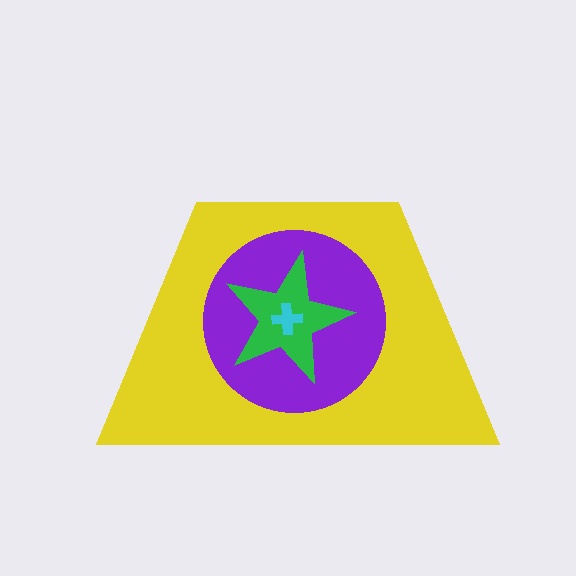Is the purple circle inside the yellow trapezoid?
Yes.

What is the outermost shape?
The yellow trapezoid.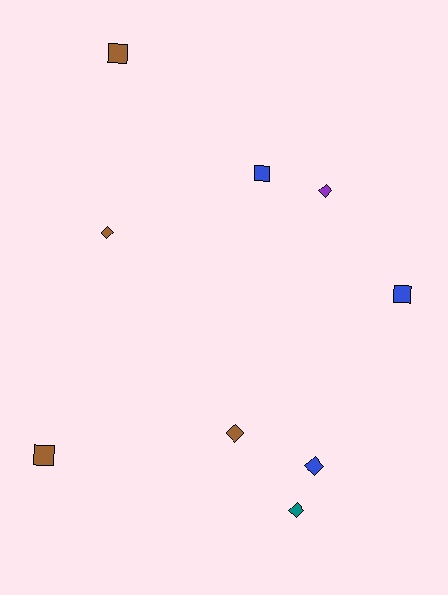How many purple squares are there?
There are no purple squares.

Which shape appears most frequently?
Diamond, with 5 objects.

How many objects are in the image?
There are 9 objects.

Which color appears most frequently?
Brown, with 4 objects.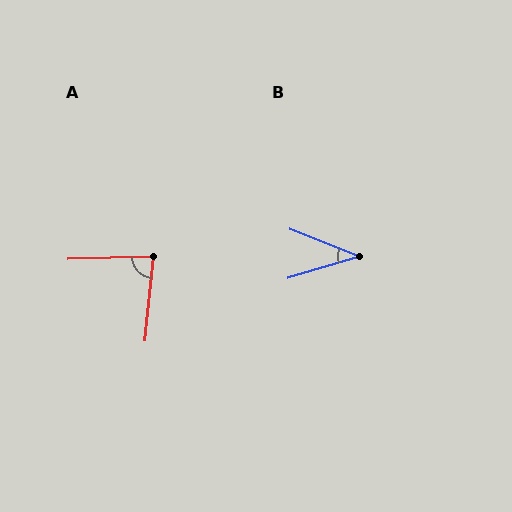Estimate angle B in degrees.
Approximately 38 degrees.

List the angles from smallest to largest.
B (38°), A (82°).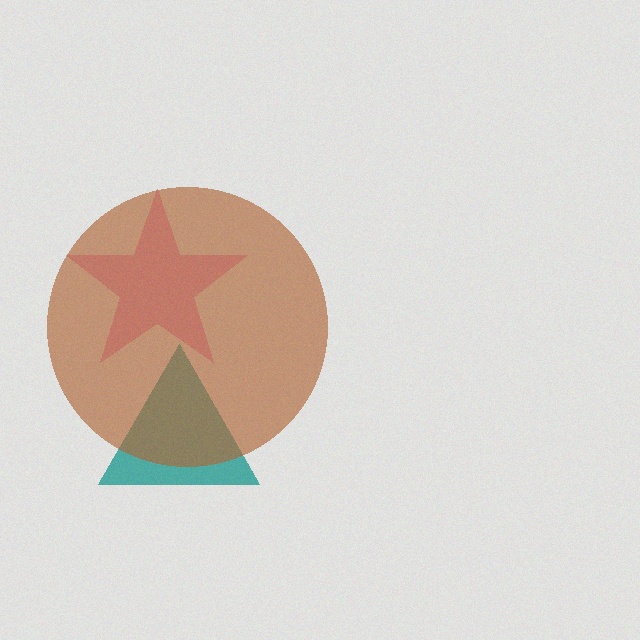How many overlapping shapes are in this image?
There are 3 overlapping shapes in the image.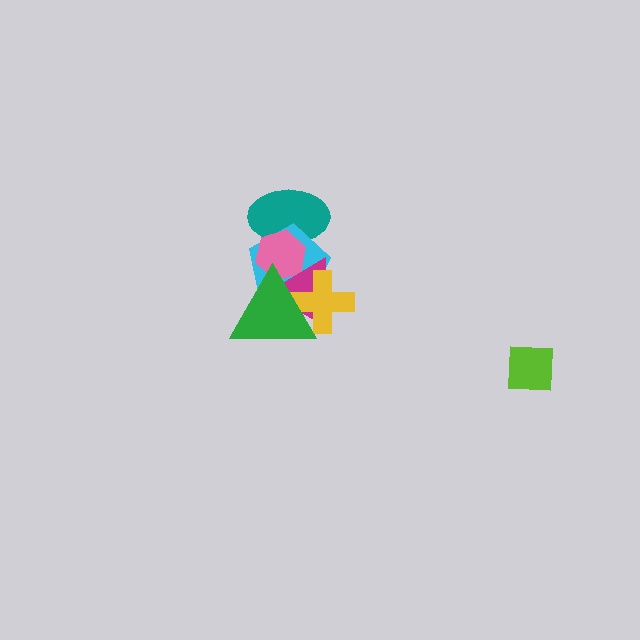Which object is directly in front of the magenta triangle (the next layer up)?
The yellow cross is directly in front of the magenta triangle.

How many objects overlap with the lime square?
0 objects overlap with the lime square.